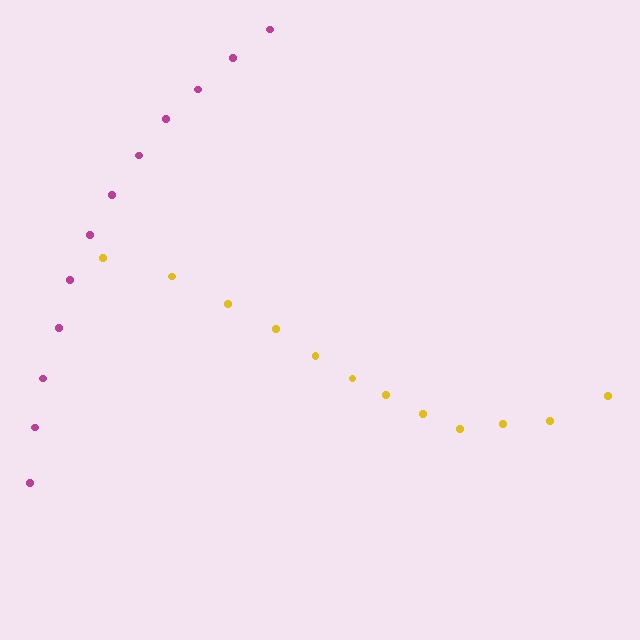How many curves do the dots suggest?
There are 2 distinct paths.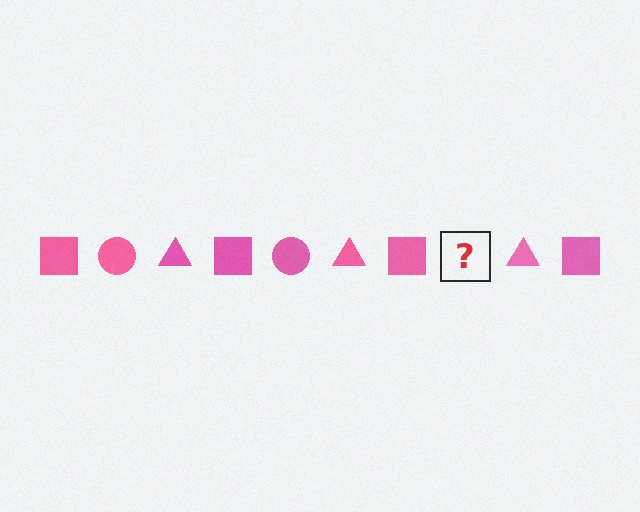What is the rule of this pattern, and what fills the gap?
The rule is that the pattern cycles through square, circle, triangle shapes in pink. The gap should be filled with a pink circle.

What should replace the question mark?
The question mark should be replaced with a pink circle.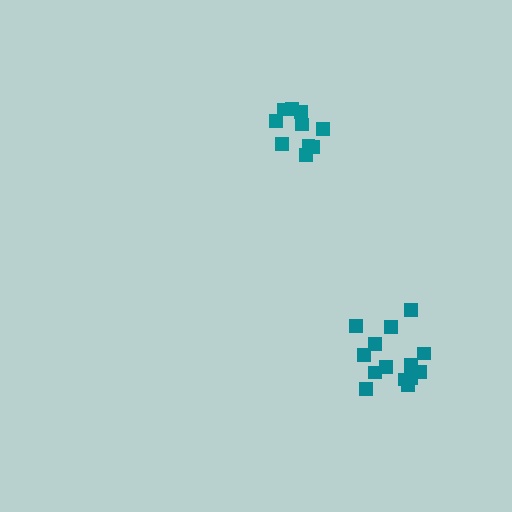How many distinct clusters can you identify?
There are 2 distinct clusters.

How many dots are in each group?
Group 1: 14 dots, Group 2: 10 dots (24 total).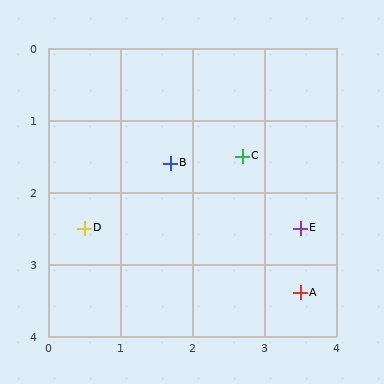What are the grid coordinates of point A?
Point A is at approximately (3.5, 3.4).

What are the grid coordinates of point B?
Point B is at approximately (1.7, 1.6).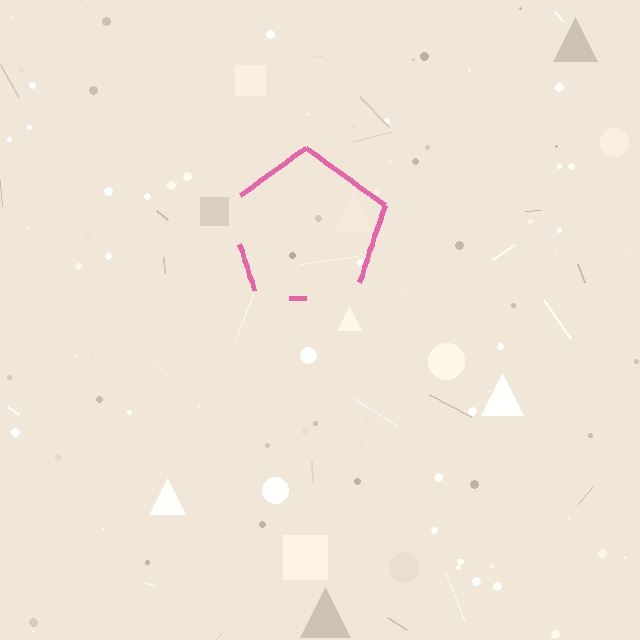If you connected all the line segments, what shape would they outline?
They would outline a pentagon.